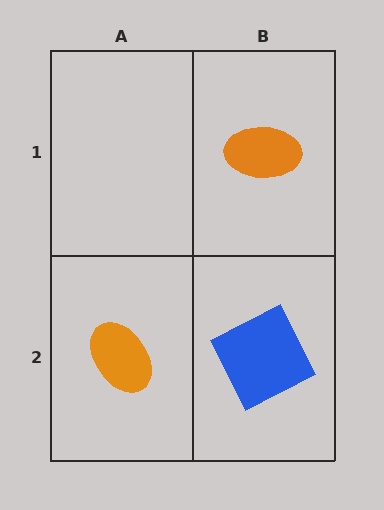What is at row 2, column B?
A blue square.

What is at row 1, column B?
An orange ellipse.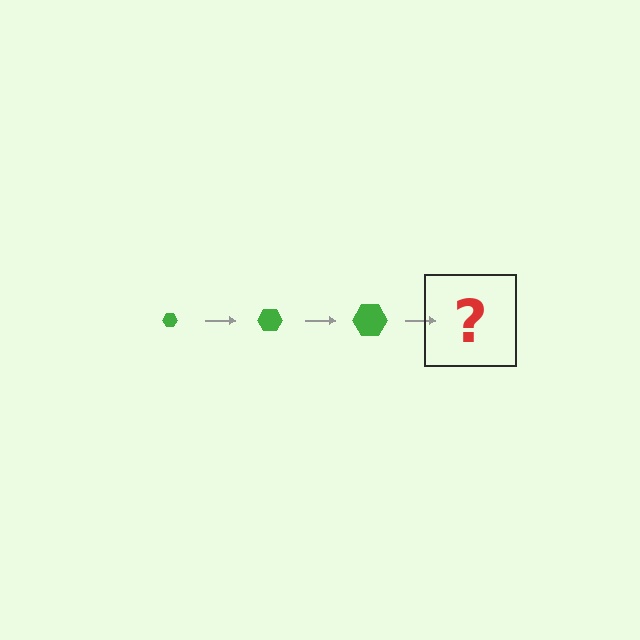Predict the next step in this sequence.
The next step is a green hexagon, larger than the previous one.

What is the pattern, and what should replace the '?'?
The pattern is that the hexagon gets progressively larger each step. The '?' should be a green hexagon, larger than the previous one.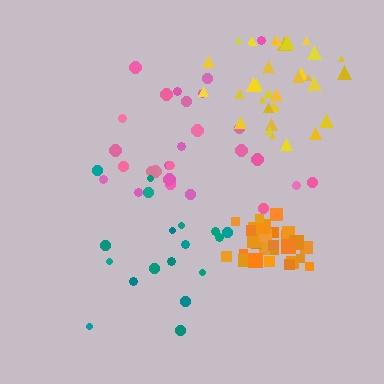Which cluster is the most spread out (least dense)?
Pink.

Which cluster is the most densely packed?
Orange.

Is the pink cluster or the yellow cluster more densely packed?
Yellow.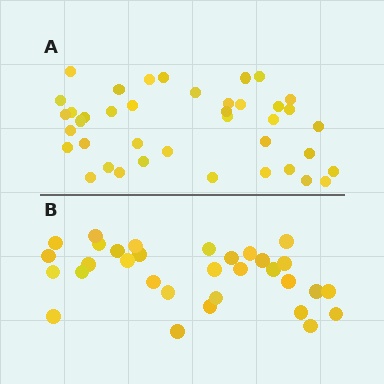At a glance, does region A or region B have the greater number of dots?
Region A (the top region) has more dots.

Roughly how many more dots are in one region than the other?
Region A has roughly 8 or so more dots than region B.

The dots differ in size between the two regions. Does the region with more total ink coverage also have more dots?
No. Region B has more total ink coverage because its dots are larger, but region A actually contains more individual dots. Total area can be misleading — the number of items is what matters here.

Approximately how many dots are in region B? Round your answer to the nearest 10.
About 30 dots. (The exact count is 32, which rounds to 30.)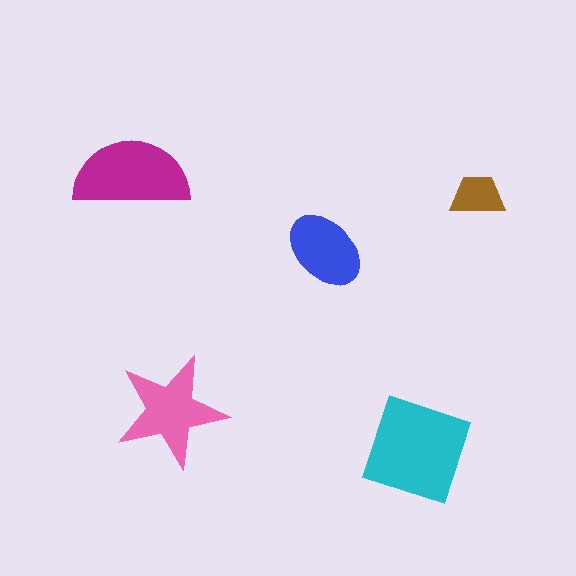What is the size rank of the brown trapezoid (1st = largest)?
5th.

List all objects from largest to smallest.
The cyan square, the magenta semicircle, the pink star, the blue ellipse, the brown trapezoid.